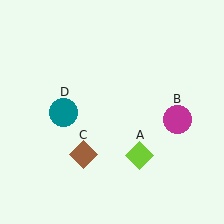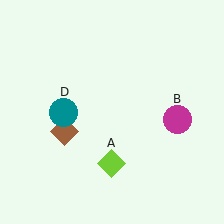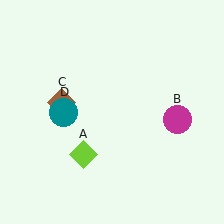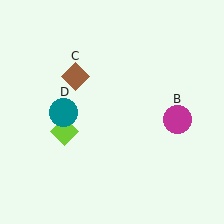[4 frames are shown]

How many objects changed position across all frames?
2 objects changed position: lime diamond (object A), brown diamond (object C).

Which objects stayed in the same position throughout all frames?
Magenta circle (object B) and teal circle (object D) remained stationary.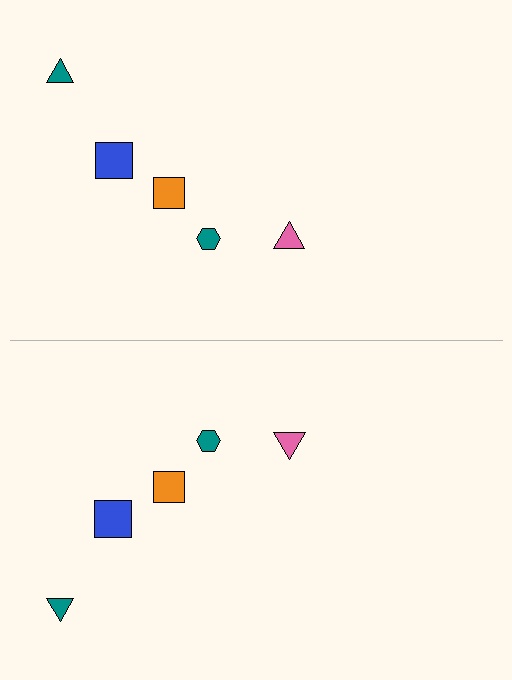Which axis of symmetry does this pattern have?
The pattern has a horizontal axis of symmetry running through the center of the image.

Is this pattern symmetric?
Yes, this pattern has bilateral (reflection) symmetry.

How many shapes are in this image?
There are 10 shapes in this image.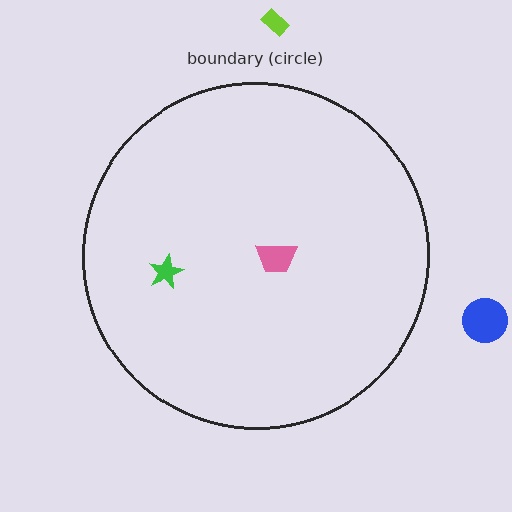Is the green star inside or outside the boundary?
Inside.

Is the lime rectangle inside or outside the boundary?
Outside.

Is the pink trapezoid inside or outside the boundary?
Inside.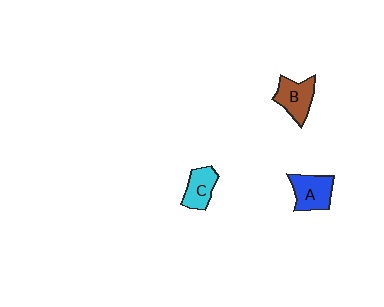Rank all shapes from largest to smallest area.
From largest to smallest: A (blue), B (brown), C (cyan).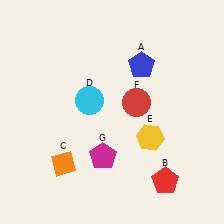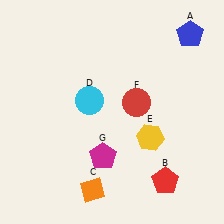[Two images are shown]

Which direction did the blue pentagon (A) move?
The blue pentagon (A) moved right.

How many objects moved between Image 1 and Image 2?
2 objects moved between the two images.